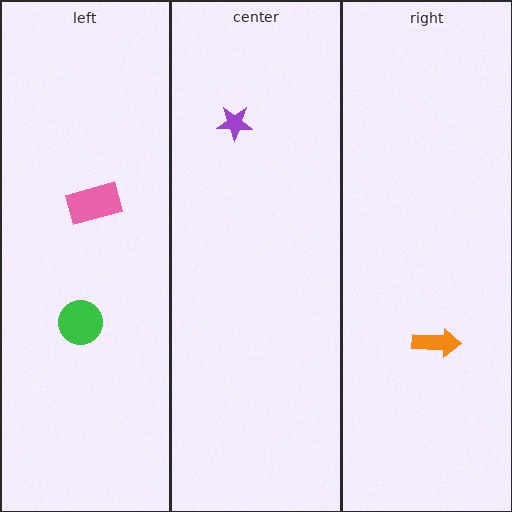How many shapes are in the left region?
2.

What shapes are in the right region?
The orange arrow.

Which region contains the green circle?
The left region.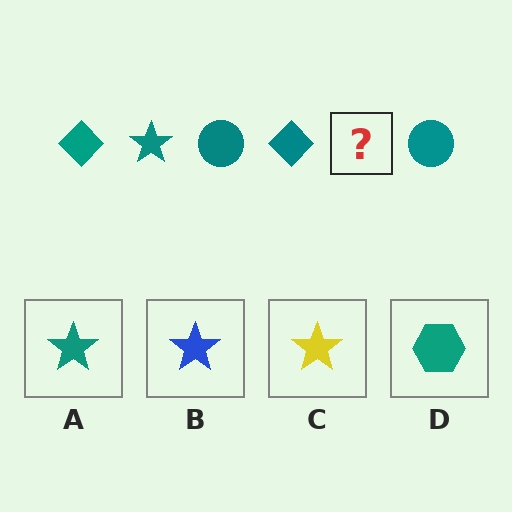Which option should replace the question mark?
Option A.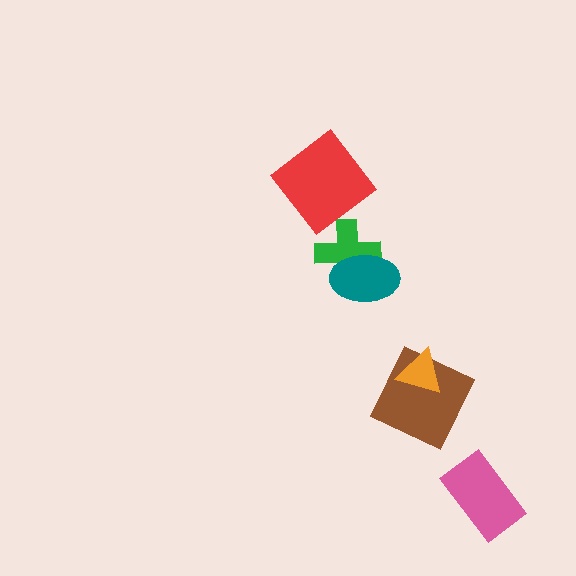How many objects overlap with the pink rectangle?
0 objects overlap with the pink rectangle.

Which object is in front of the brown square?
The orange triangle is in front of the brown square.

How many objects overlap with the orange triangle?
1 object overlaps with the orange triangle.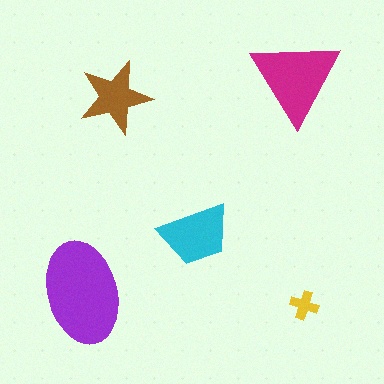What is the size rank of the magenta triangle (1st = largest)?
2nd.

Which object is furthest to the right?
The yellow cross is rightmost.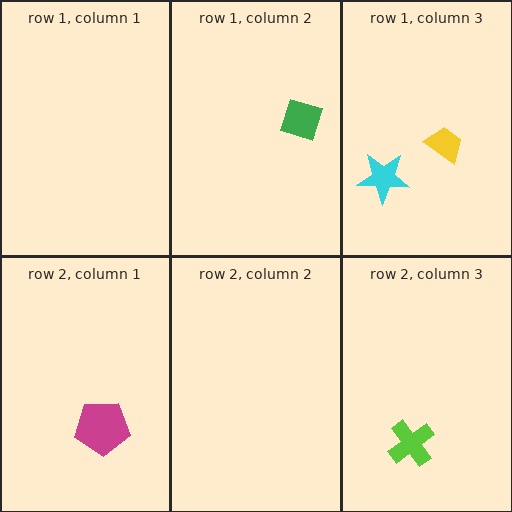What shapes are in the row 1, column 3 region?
The cyan star, the yellow trapezoid.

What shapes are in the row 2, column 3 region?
The lime cross.